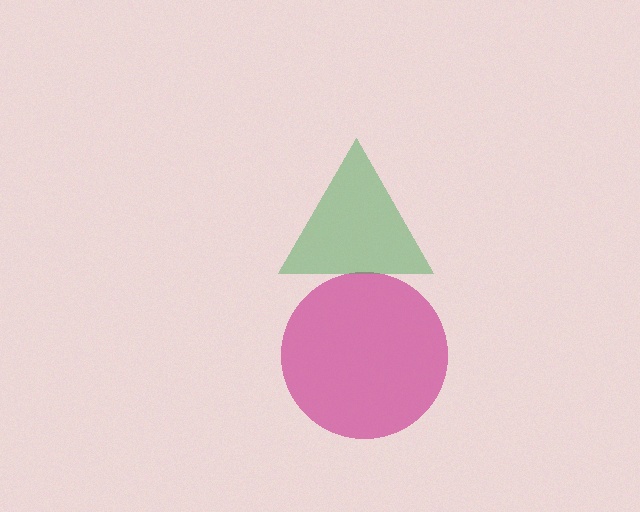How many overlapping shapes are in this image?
There are 2 overlapping shapes in the image.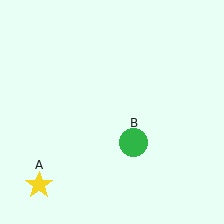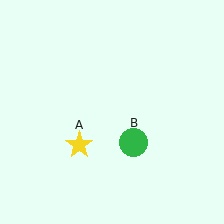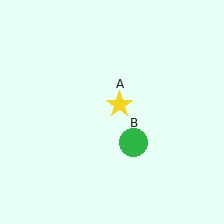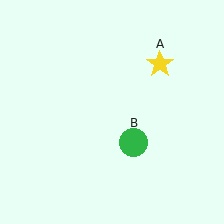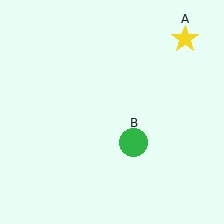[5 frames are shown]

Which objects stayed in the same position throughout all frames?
Green circle (object B) remained stationary.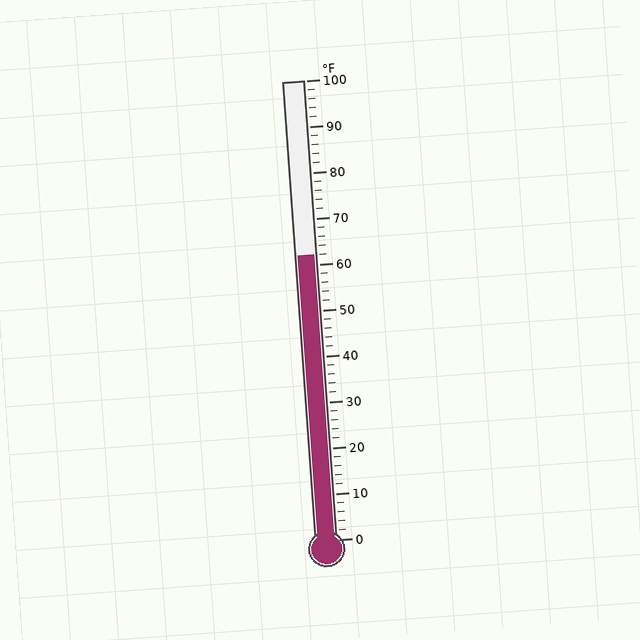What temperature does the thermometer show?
The thermometer shows approximately 62°F.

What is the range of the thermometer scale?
The thermometer scale ranges from 0°F to 100°F.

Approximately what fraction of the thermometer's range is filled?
The thermometer is filled to approximately 60% of its range.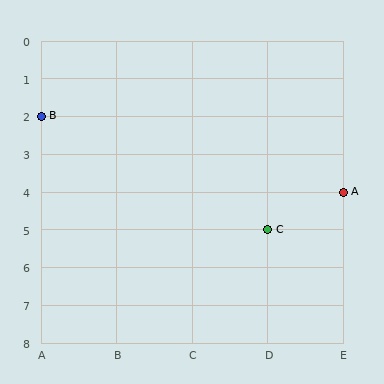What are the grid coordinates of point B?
Point B is at grid coordinates (A, 2).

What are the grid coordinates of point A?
Point A is at grid coordinates (E, 4).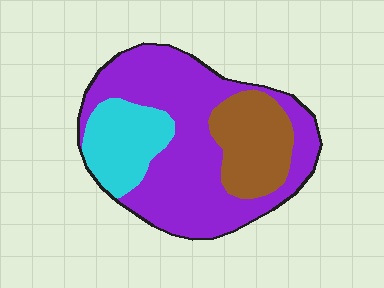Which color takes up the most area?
Purple, at roughly 60%.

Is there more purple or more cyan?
Purple.